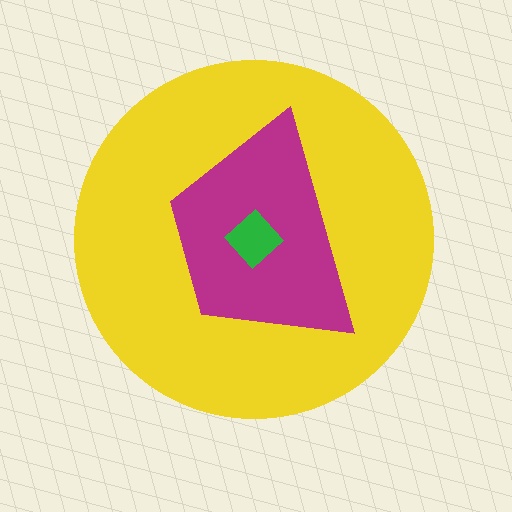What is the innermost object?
The green diamond.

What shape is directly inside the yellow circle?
The magenta trapezoid.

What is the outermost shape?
The yellow circle.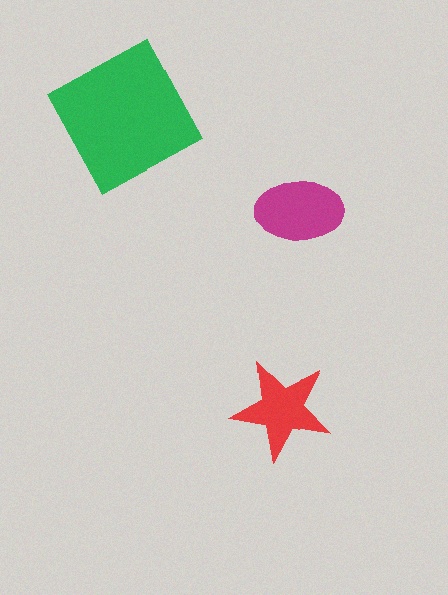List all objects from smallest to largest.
The red star, the magenta ellipse, the green square.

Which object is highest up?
The green square is topmost.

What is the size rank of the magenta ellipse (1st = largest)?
2nd.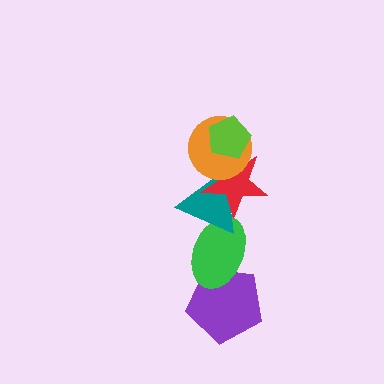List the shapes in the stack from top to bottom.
From top to bottom: the lime pentagon, the orange circle, the red star, the teal triangle, the green ellipse, the purple pentagon.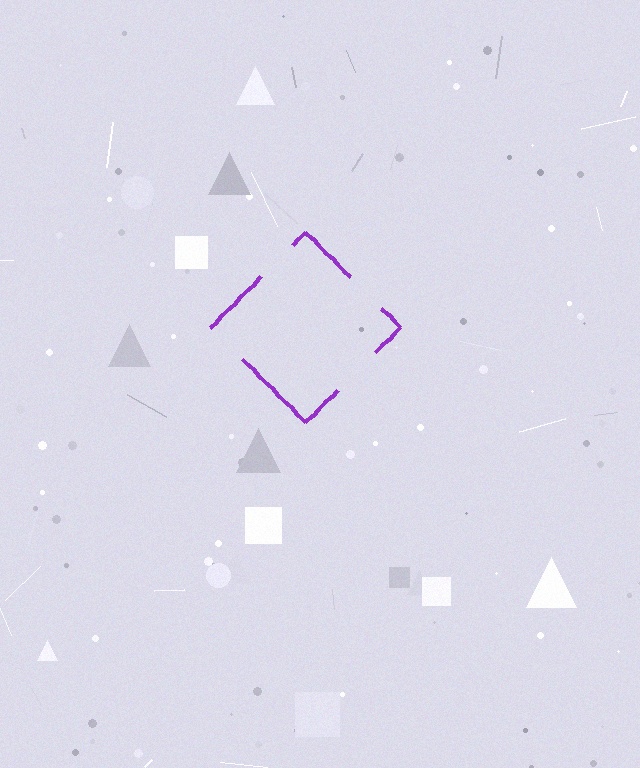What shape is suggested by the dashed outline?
The dashed outline suggests a diamond.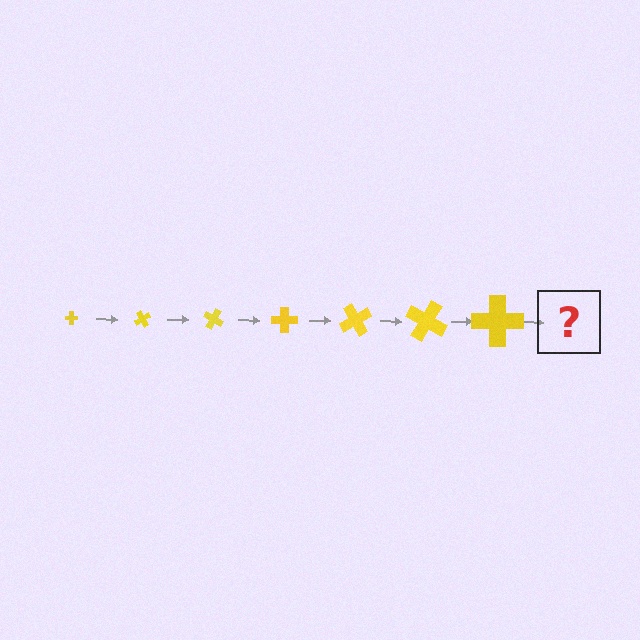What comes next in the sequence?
The next element should be a cross, larger than the previous one and rotated 420 degrees from the start.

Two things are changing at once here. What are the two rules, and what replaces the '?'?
The two rules are that the cross grows larger each step and it rotates 60 degrees each step. The '?' should be a cross, larger than the previous one and rotated 420 degrees from the start.